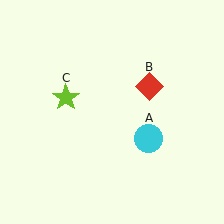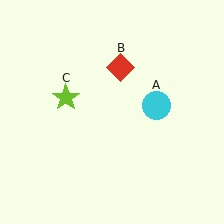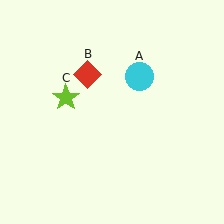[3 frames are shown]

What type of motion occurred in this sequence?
The cyan circle (object A), red diamond (object B) rotated counterclockwise around the center of the scene.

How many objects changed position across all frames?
2 objects changed position: cyan circle (object A), red diamond (object B).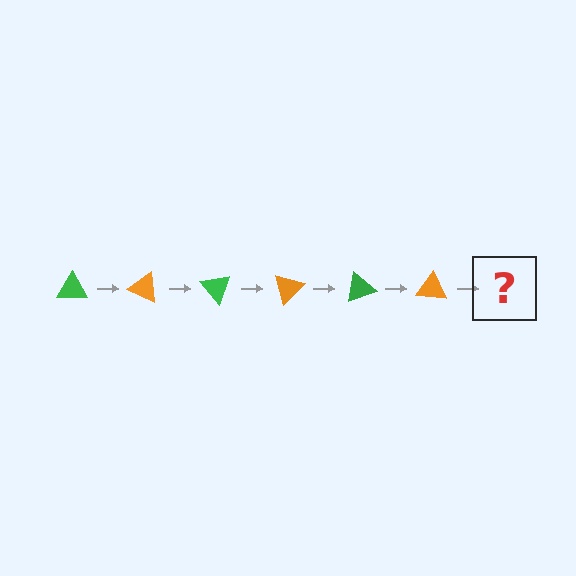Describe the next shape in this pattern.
It should be a green triangle, rotated 150 degrees from the start.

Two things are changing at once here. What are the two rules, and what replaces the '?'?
The two rules are that it rotates 25 degrees each step and the color cycles through green and orange. The '?' should be a green triangle, rotated 150 degrees from the start.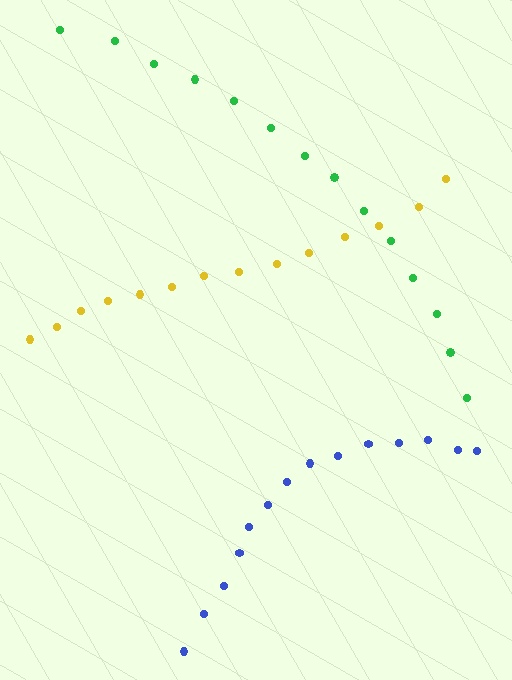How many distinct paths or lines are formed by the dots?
There are 3 distinct paths.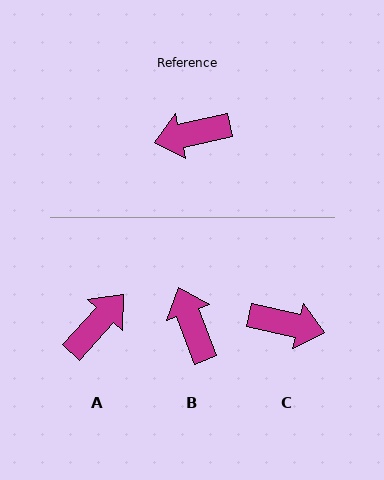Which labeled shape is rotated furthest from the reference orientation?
C, about 154 degrees away.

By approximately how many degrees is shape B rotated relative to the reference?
Approximately 82 degrees clockwise.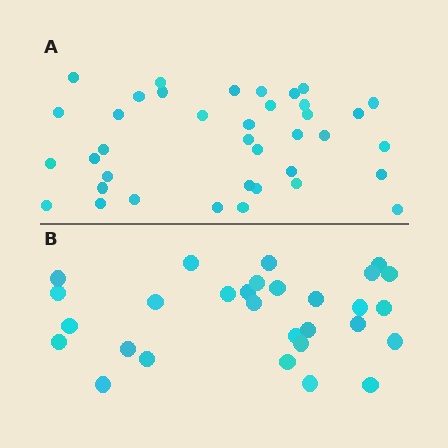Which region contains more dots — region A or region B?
Region A (the top region) has more dots.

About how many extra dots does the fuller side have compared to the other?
Region A has roughly 8 or so more dots than region B.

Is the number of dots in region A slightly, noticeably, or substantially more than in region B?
Region A has noticeably more, but not dramatically so. The ratio is roughly 1.3 to 1.